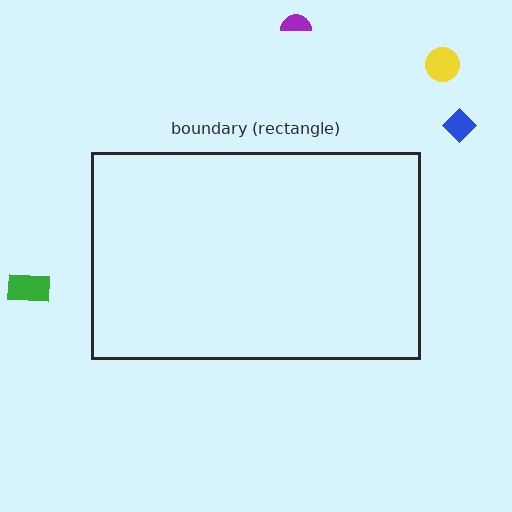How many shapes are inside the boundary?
0 inside, 4 outside.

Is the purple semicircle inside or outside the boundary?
Outside.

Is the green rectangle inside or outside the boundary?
Outside.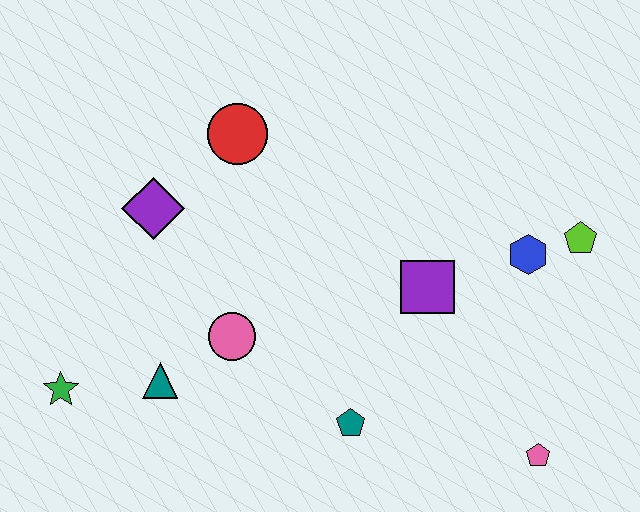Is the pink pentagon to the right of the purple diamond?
Yes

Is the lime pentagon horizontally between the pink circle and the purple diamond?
No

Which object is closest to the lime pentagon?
The blue hexagon is closest to the lime pentagon.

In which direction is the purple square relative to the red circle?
The purple square is to the right of the red circle.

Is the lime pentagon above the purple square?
Yes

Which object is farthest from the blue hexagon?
The green star is farthest from the blue hexagon.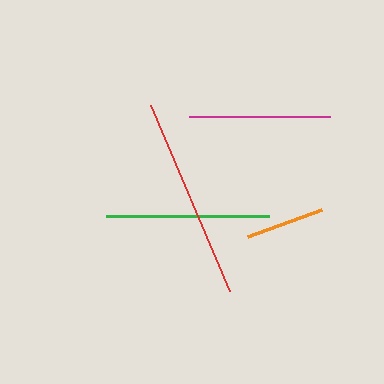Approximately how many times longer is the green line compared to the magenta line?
The green line is approximately 1.2 times the length of the magenta line.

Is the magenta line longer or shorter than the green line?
The green line is longer than the magenta line.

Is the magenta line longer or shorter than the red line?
The red line is longer than the magenta line.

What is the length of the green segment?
The green segment is approximately 164 pixels long.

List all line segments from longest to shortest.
From longest to shortest: red, green, magenta, orange.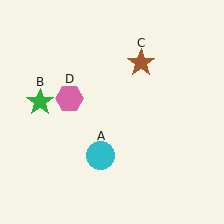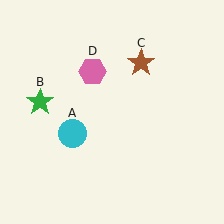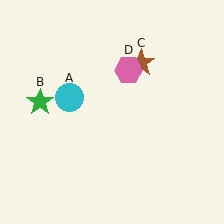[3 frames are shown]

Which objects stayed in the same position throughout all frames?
Green star (object B) and brown star (object C) remained stationary.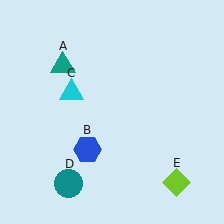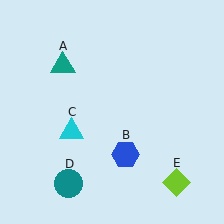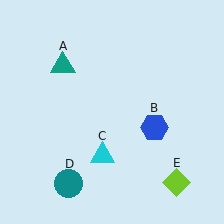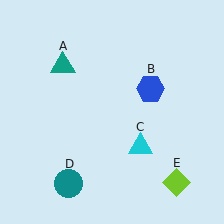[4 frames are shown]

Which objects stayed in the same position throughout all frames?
Teal triangle (object A) and teal circle (object D) and lime diamond (object E) remained stationary.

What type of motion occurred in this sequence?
The blue hexagon (object B), cyan triangle (object C) rotated counterclockwise around the center of the scene.